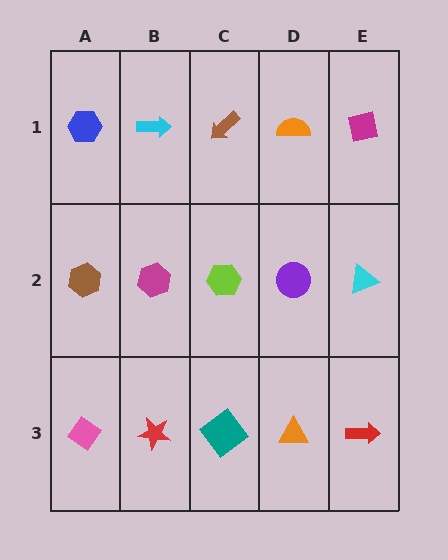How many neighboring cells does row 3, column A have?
2.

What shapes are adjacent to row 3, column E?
A cyan triangle (row 2, column E), an orange triangle (row 3, column D).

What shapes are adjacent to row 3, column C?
A lime hexagon (row 2, column C), a red star (row 3, column B), an orange triangle (row 3, column D).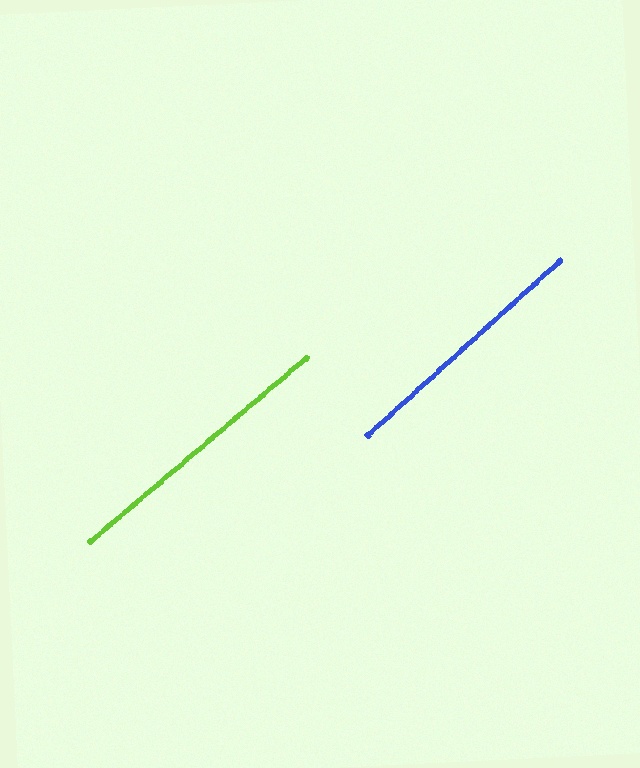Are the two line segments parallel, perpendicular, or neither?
Parallel — their directions differ by only 1.8°.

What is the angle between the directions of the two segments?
Approximately 2 degrees.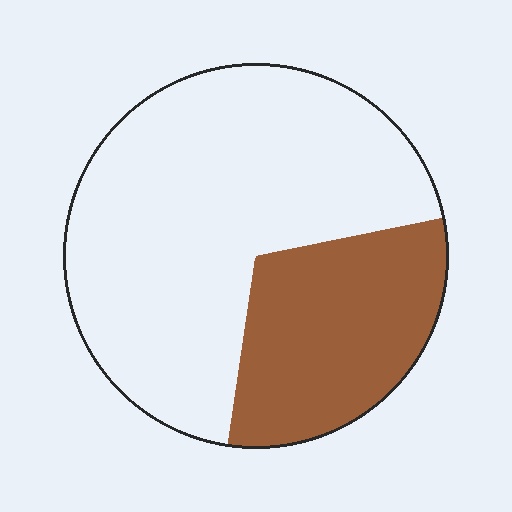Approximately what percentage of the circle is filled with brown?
Approximately 30%.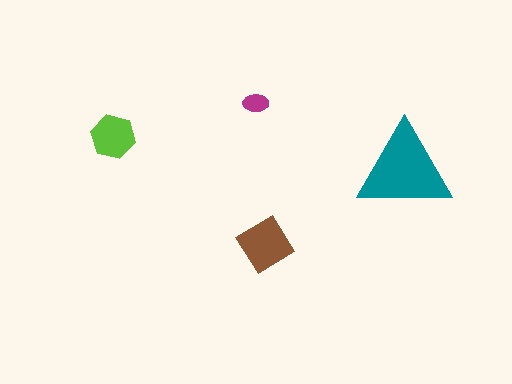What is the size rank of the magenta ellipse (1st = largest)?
4th.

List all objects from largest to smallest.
The teal triangle, the brown diamond, the lime hexagon, the magenta ellipse.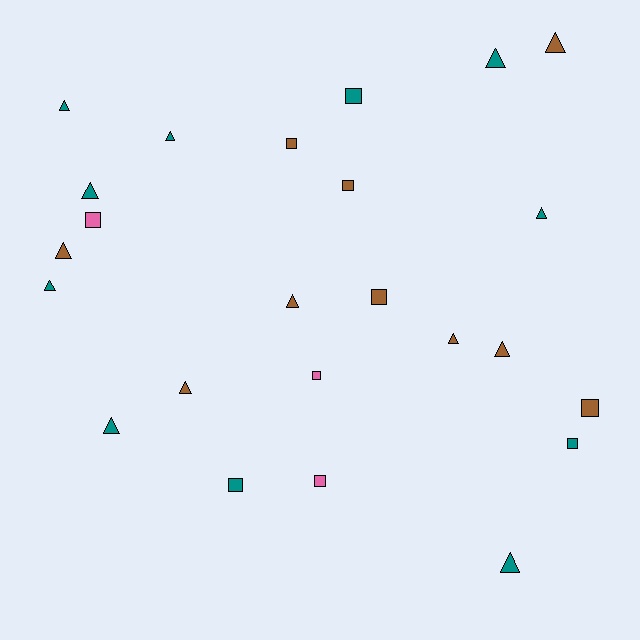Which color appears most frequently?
Teal, with 11 objects.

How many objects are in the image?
There are 24 objects.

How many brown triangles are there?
There are 6 brown triangles.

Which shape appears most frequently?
Triangle, with 14 objects.